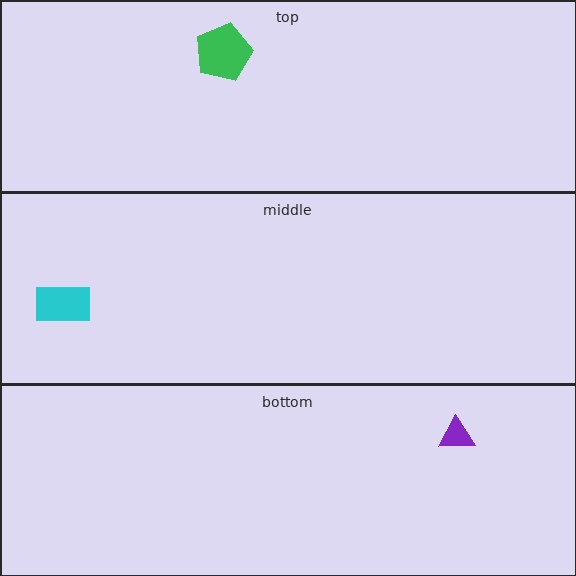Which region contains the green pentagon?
The top region.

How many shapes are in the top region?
1.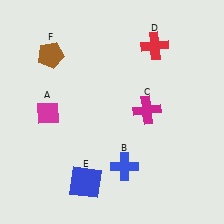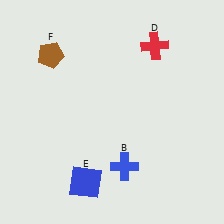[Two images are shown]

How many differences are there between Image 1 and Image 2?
There are 2 differences between the two images.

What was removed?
The magenta cross (C), the magenta diamond (A) were removed in Image 2.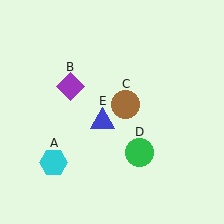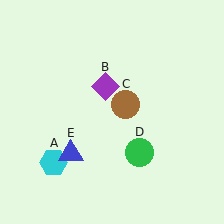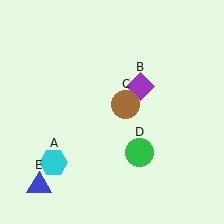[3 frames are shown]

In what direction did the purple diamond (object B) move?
The purple diamond (object B) moved right.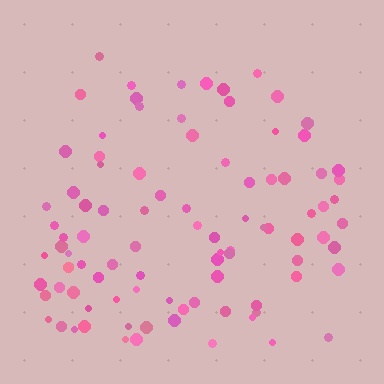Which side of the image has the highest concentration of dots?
The bottom.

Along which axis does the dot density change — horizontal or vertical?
Vertical.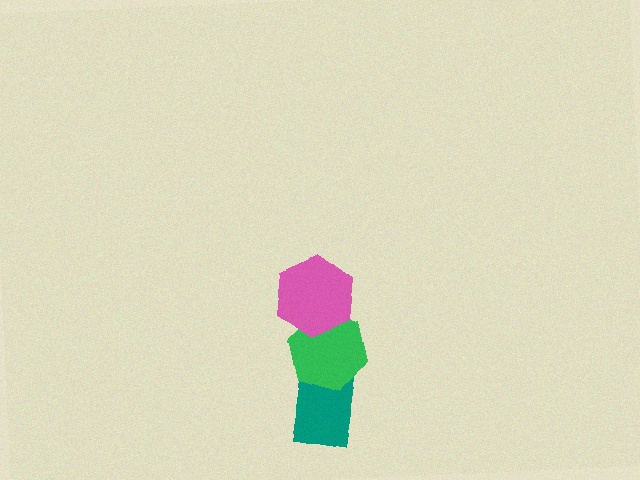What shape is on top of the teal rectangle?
The green hexagon is on top of the teal rectangle.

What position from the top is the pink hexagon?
The pink hexagon is 1st from the top.